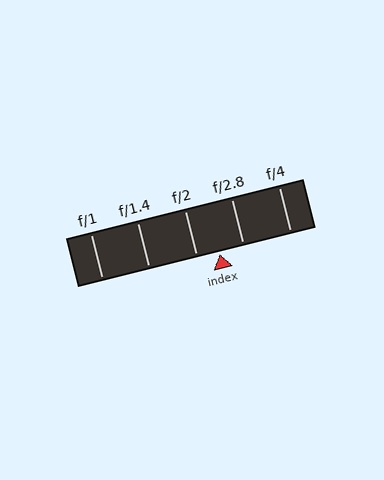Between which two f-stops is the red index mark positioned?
The index mark is between f/2 and f/2.8.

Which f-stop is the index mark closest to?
The index mark is closest to f/2.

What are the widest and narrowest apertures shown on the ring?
The widest aperture shown is f/1 and the narrowest is f/4.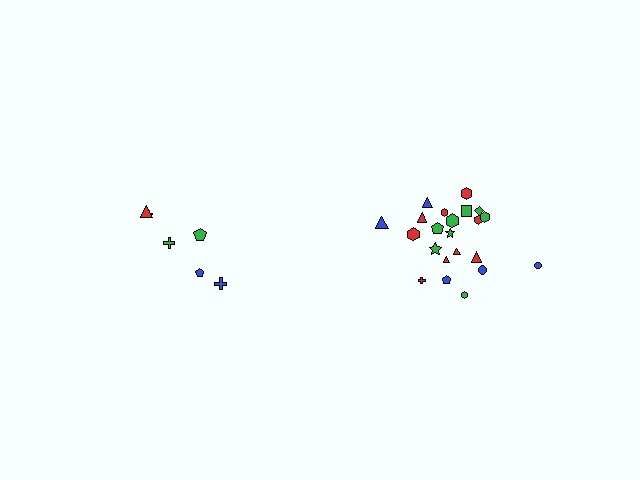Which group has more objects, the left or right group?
The right group.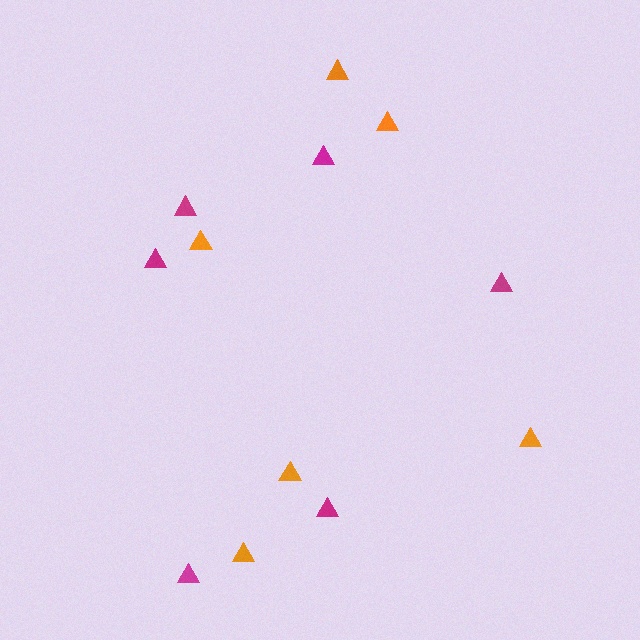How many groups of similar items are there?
There are 2 groups: one group of orange triangles (6) and one group of magenta triangles (6).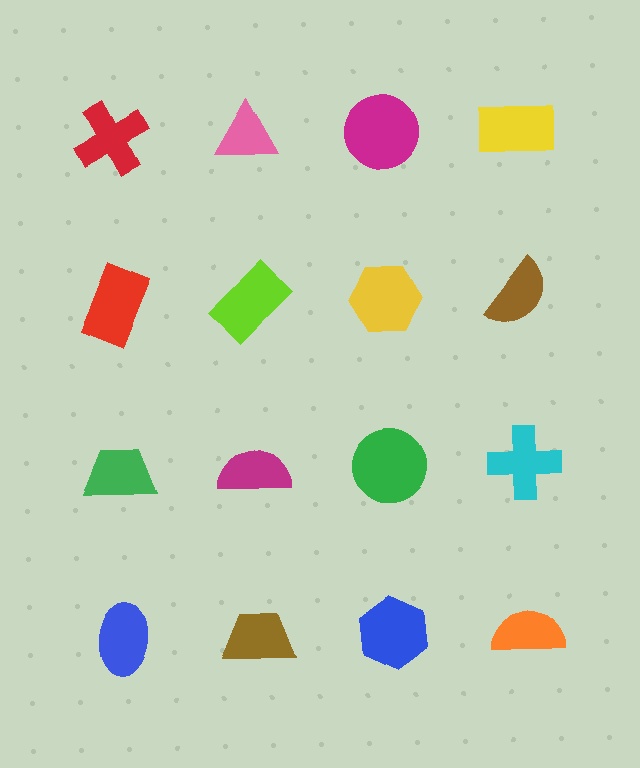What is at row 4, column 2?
A brown trapezoid.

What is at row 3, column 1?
A green trapezoid.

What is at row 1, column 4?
A yellow rectangle.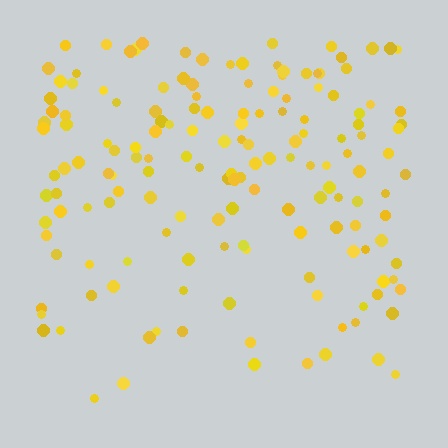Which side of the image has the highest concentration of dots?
The top.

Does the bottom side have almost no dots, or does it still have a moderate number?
Still a moderate number, just noticeably fewer than the top.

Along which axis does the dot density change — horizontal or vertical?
Vertical.